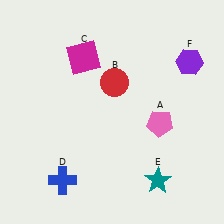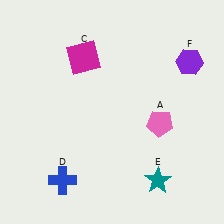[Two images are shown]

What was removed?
The red circle (B) was removed in Image 2.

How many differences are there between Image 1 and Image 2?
There is 1 difference between the two images.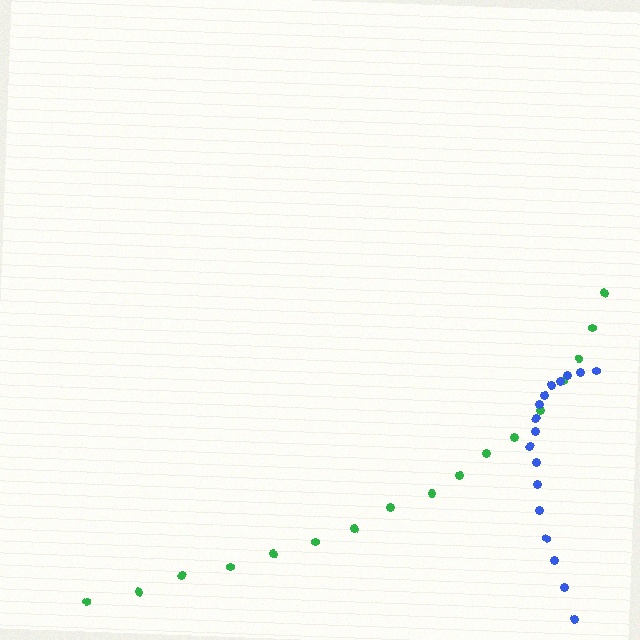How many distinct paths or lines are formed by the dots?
There are 2 distinct paths.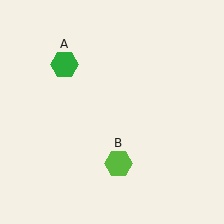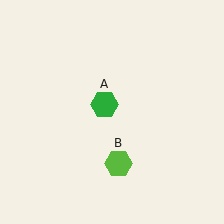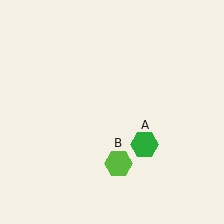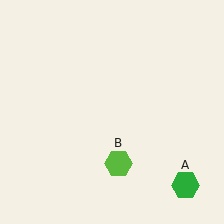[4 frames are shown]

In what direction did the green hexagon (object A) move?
The green hexagon (object A) moved down and to the right.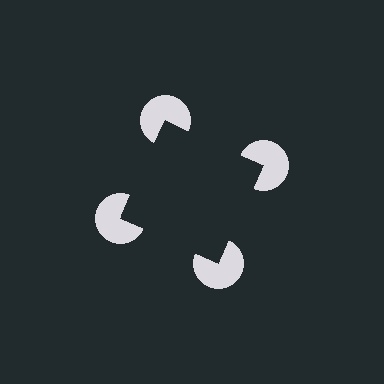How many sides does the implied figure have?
4 sides.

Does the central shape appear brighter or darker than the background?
It typically appears slightly darker than the background, even though no actual brightness change is drawn.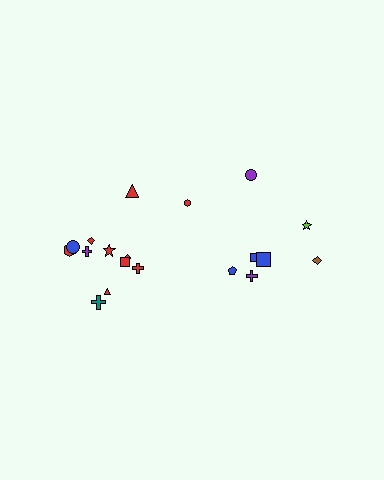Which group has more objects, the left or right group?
The left group.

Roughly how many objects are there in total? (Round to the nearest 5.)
Roughly 20 objects in total.